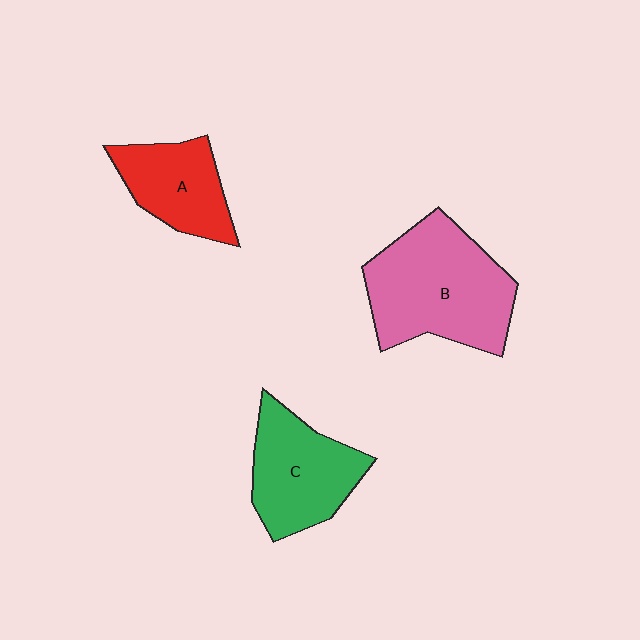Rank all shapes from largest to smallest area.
From largest to smallest: B (pink), C (green), A (red).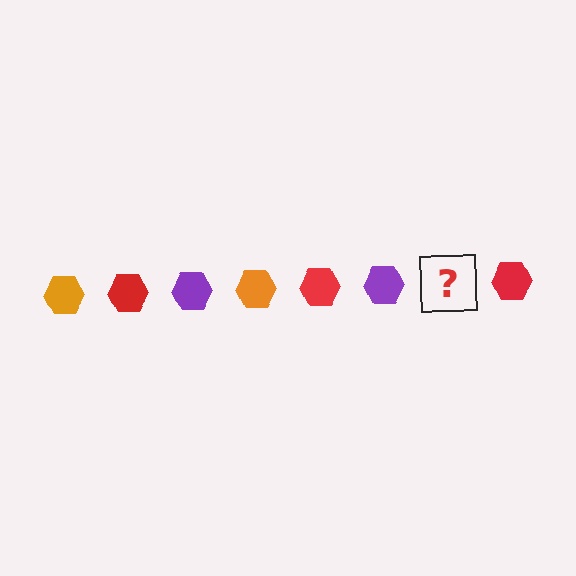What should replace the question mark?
The question mark should be replaced with an orange hexagon.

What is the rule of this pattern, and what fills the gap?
The rule is that the pattern cycles through orange, red, purple hexagons. The gap should be filled with an orange hexagon.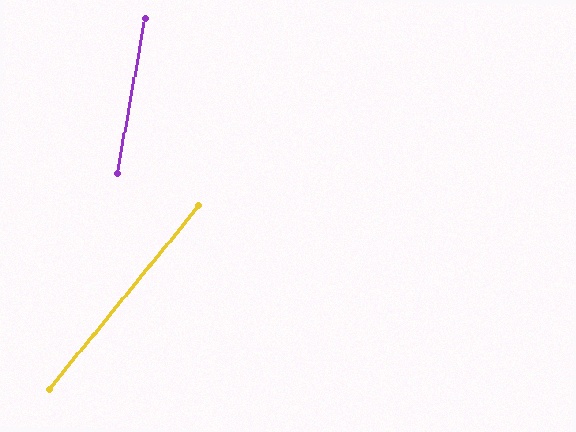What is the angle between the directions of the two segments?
Approximately 29 degrees.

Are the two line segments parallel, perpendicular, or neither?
Neither parallel nor perpendicular — they differ by about 29°.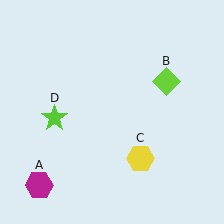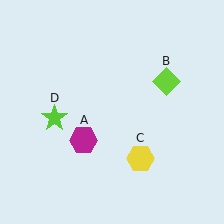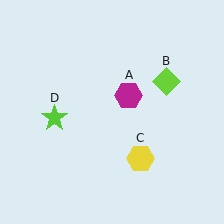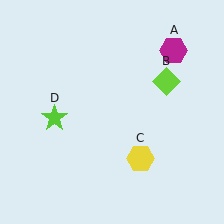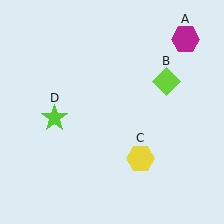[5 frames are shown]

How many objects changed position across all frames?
1 object changed position: magenta hexagon (object A).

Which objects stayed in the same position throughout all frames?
Lime diamond (object B) and yellow hexagon (object C) and lime star (object D) remained stationary.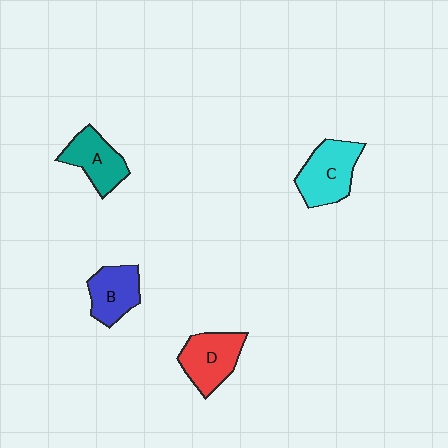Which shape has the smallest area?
Shape B (blue).